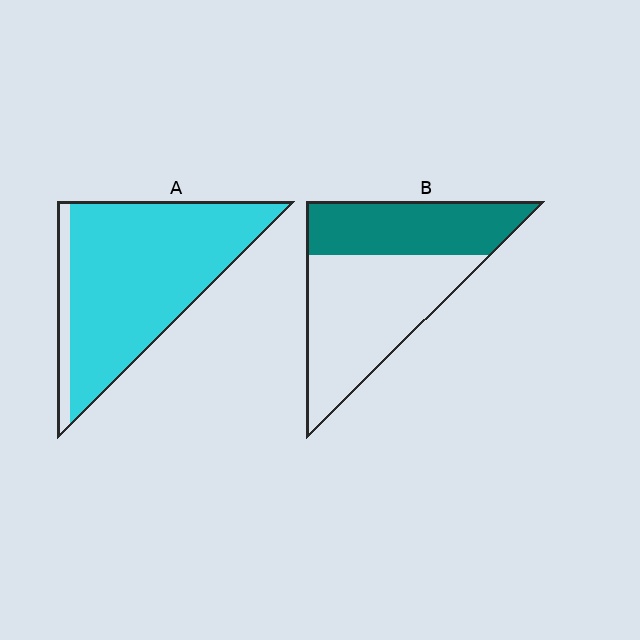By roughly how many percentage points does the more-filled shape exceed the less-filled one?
By roughly 50 percentage points (A over B).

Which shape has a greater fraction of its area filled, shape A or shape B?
Shape A.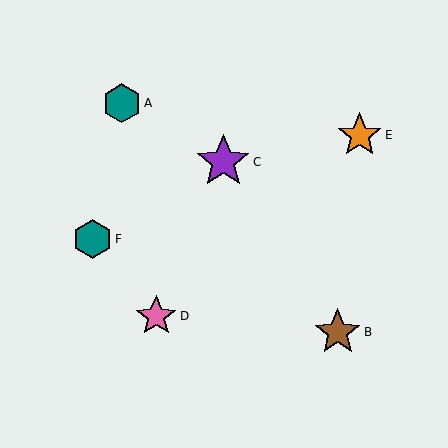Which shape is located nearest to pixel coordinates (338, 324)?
The brown star (labeled B) at (338, 332) is nearest to that location.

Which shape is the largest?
The purple star (labeled C) is the largest.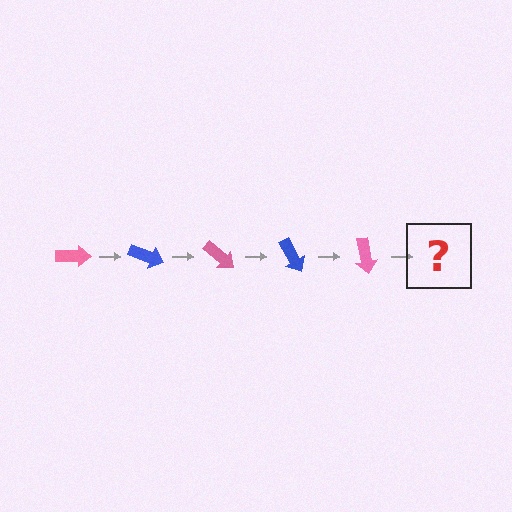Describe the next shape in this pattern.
It should be a blue arrow, rotated 100 degrees from the start.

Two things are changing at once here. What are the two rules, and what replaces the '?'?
The two rules are that it rotates 20 degrees each step and the color cycles through pink and blue. The '?' should be a blue arrow, rotated 100 degrees from the start.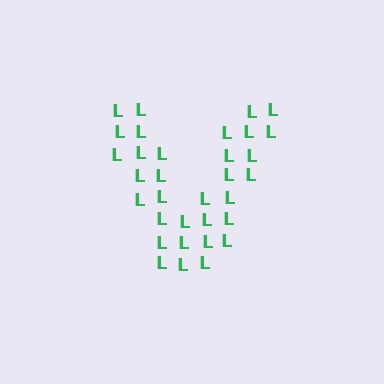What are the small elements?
The small elements are letter L's.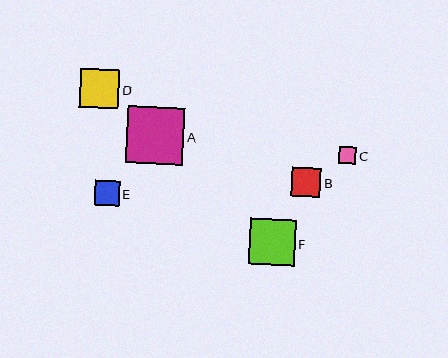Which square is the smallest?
Square C is the smallest with a size of approximately 18 pixels.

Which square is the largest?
Square A is the largest with a size of approximately 57 pixels.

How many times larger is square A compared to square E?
Square A is approximately 2.3 times the size of square E.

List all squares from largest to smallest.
From largest to smallest: A, F, D, B, E, C.